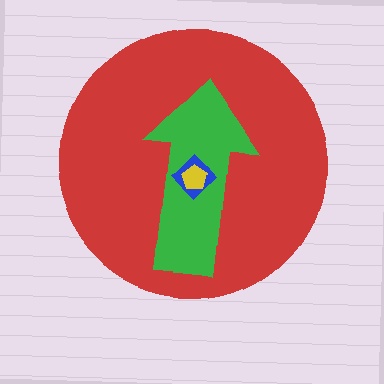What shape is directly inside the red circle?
The green arrow.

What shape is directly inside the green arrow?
The blue diamond.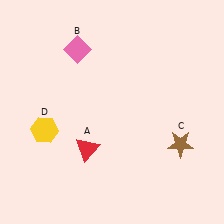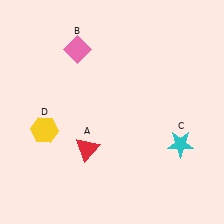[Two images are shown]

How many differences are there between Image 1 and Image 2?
There is 1 difference between the two images.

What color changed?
The star (C) changed from brown in Image 1 to cyan in Image 2.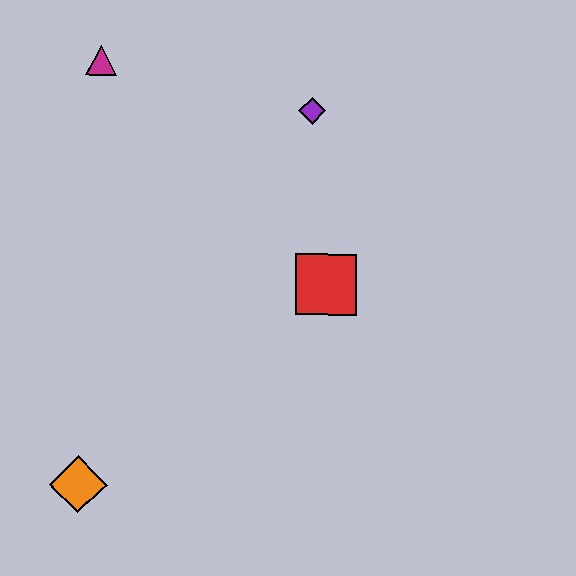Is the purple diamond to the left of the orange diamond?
No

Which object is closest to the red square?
The purple diamond is closest to the red square.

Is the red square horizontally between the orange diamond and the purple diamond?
No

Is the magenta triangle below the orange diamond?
No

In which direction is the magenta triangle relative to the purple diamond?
The magenta triangle is to the left of the purple diamond.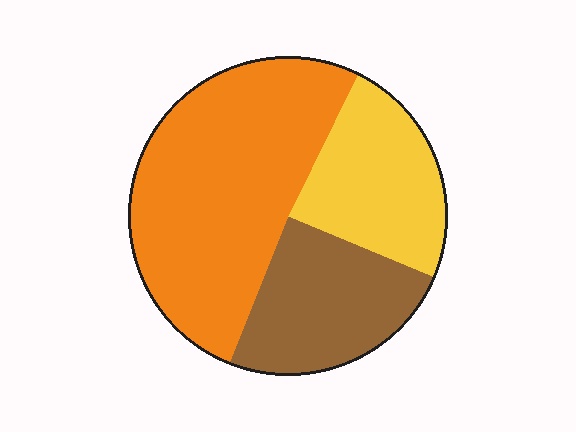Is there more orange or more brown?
Orange.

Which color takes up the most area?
Orange, at roughly 50%.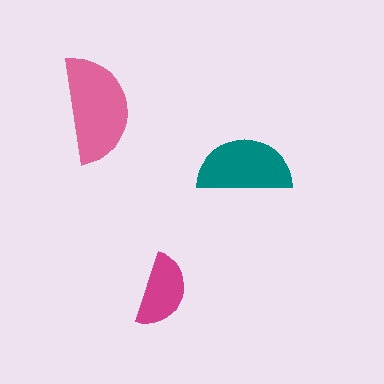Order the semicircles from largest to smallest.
the pink one, the teal one, the magenta one.